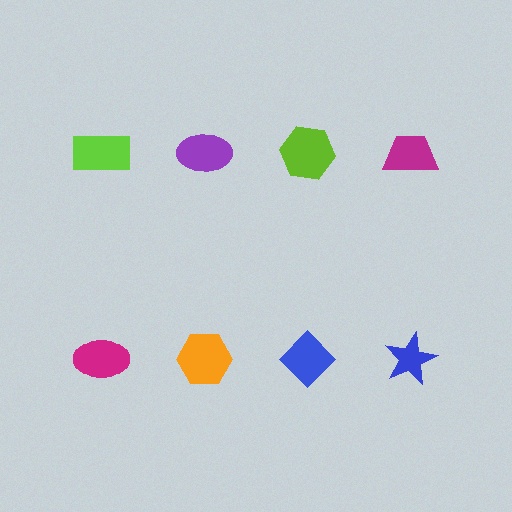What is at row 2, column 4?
A blue star.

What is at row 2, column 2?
An orange hexagon.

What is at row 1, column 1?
A lime rectangle.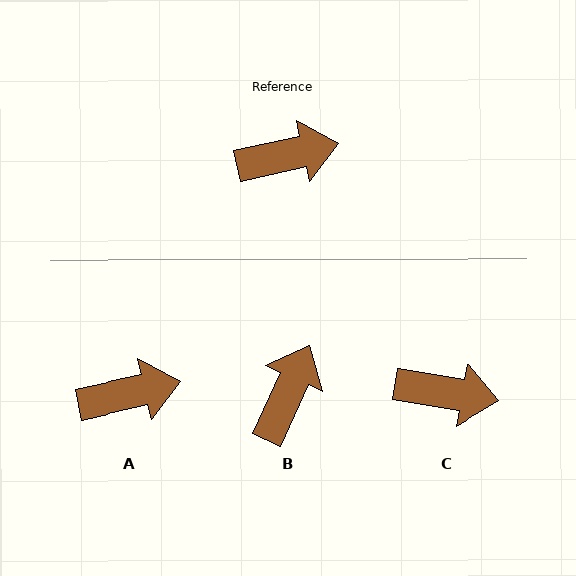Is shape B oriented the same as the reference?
No, it is off by about 53 degrees.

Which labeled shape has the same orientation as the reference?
A.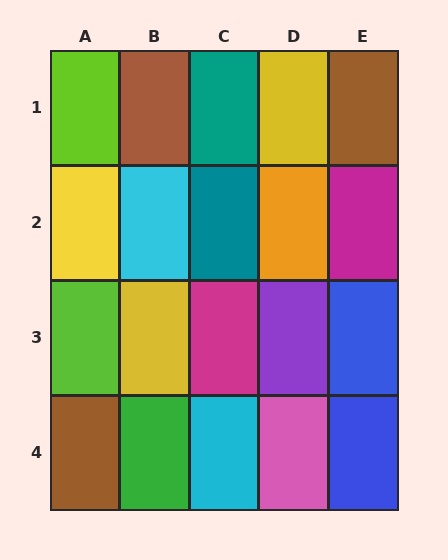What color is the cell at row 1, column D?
Yellow.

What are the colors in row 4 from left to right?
Brown, green, cyan, pink, blue.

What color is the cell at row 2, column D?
Orange.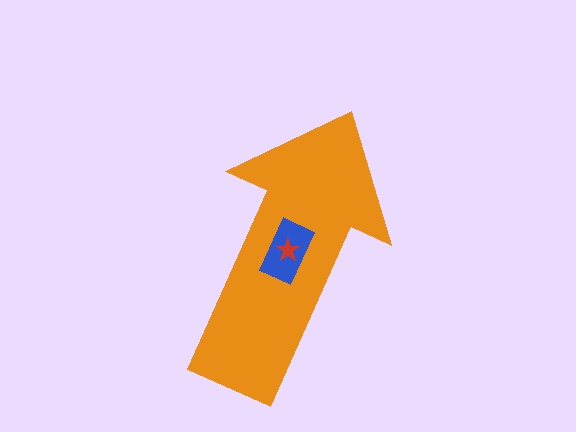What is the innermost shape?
The red star.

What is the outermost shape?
The orange arrow.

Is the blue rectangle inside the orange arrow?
Yes.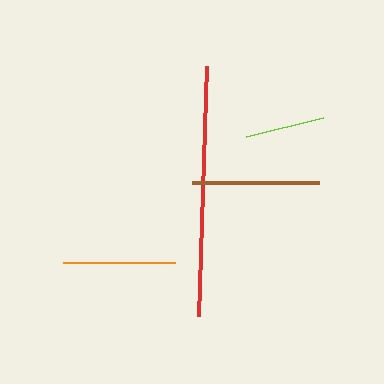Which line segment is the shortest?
The lime line is the shortest at approximately 79 pixels.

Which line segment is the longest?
The red line is the longest at approximately 250 pixels.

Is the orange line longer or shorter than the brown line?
The brown line is longer than the orange line.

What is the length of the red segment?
The red segment is approximately 250 pixels long.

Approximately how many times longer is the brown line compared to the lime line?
The brown line is approximately 1.6 times the length of the lime line.